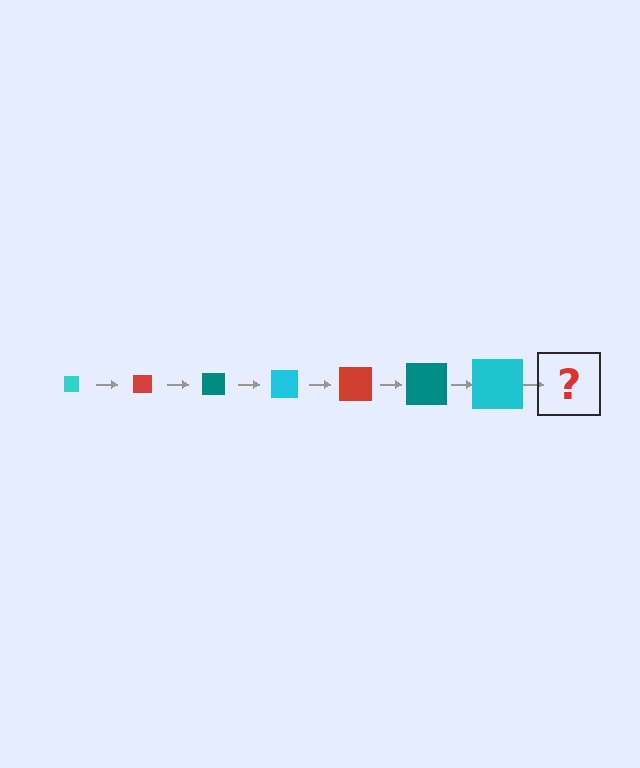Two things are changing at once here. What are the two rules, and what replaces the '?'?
The two rules are that the square grows larger each step and the color cycles through cyan, red, and teal. The '?' should be a red square, larger than the previous one.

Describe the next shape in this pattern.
It should be a red square, larger than the previous one.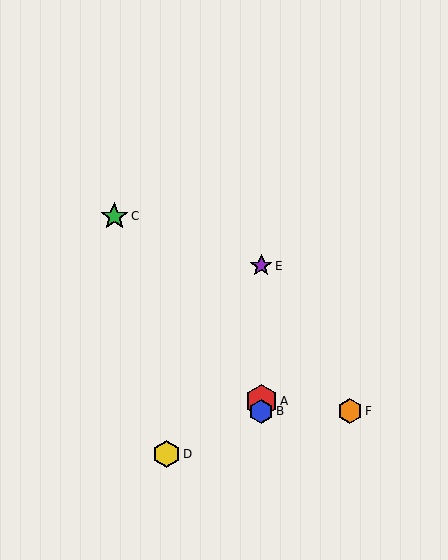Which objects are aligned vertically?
Objects A, B, E are aligned vertically.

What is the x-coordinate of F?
Object F is at x≈350.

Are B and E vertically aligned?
Yes, both are at x≈261.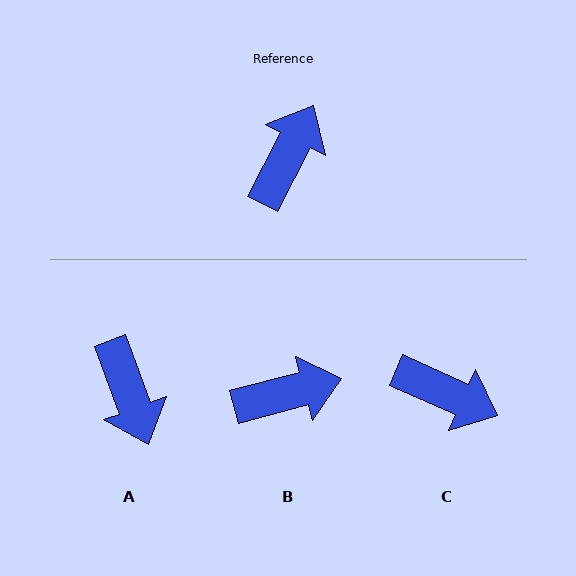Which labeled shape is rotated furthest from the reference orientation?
A, about 133 degrees away.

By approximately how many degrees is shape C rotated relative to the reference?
Approximately 87 degrees clockwise.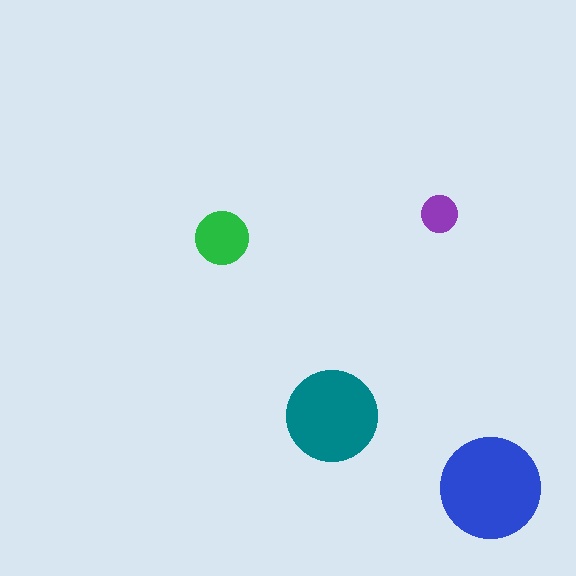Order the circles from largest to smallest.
the blue one, the teal one, the green one, the purple one.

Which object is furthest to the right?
The blue circle is rightmost.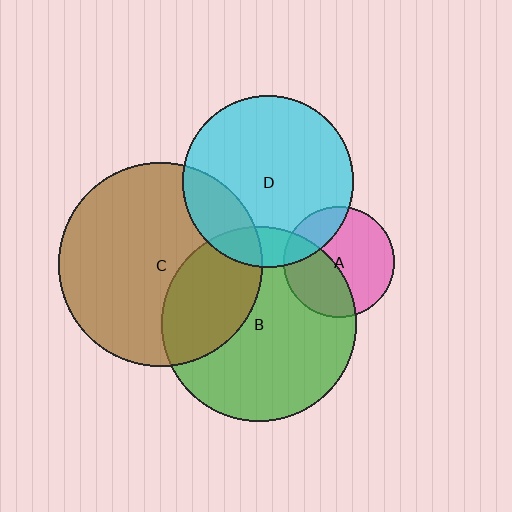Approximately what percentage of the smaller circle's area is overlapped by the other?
Approximately 15%.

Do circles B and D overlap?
Yes.